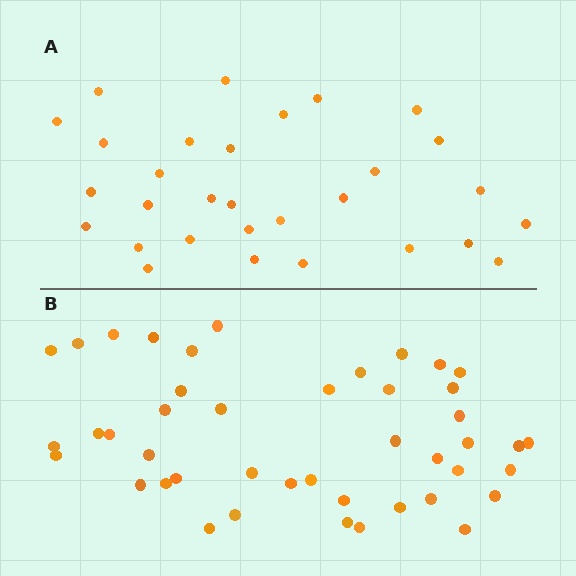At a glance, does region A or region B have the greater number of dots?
Region B (the bottom region) has more dots.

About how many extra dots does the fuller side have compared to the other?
Region B has approximately 15 more dots than region A.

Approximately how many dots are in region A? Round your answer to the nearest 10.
About 30 dots.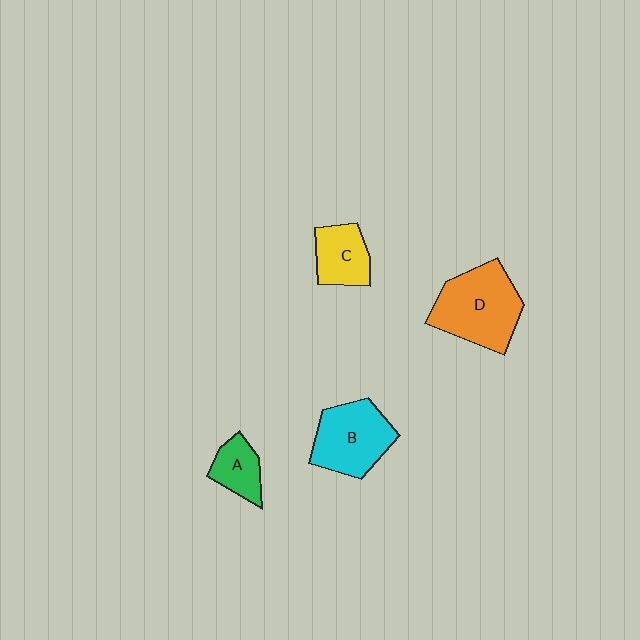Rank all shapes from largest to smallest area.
From largest to smallest: D (orange), B (cyan), C (yellow), A (green).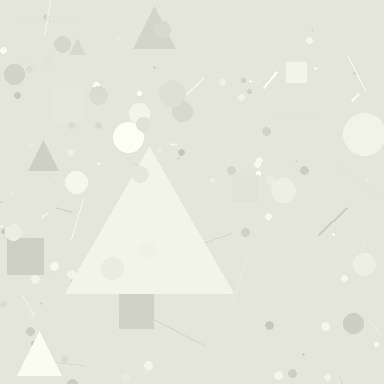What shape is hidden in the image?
A triangle is hidden in the image.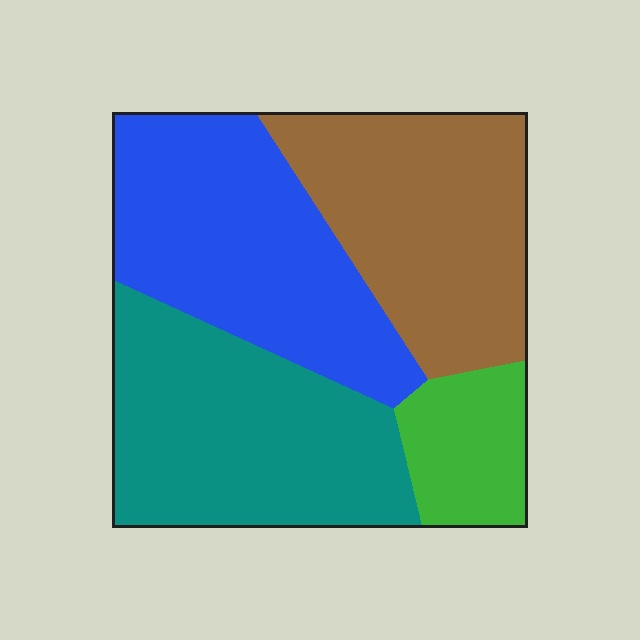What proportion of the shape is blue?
Blue covers around 30% of the shape.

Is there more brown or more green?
Brown.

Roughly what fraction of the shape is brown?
Brown takes up about one quarter (1/4) of the shape.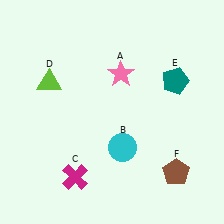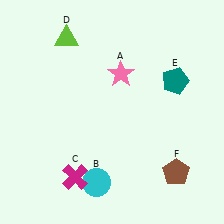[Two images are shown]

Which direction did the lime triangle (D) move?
The lime triangle (D) moved up.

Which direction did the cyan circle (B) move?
The cyan circle (B) moved down.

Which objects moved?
The objects that moved are: the cyan circle (B), the lime triangle (D).